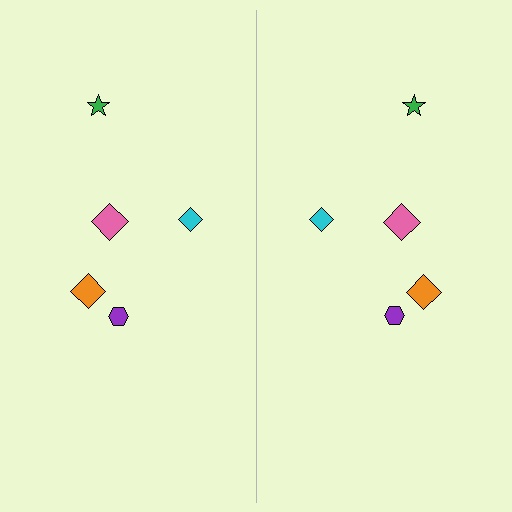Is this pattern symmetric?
Yes, this pattern has bilateral (reflection) symmetry.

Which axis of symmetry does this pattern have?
The pattern has a vertical axis of symmetry running through the center of the image.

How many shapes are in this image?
There are 10 shapes in this image.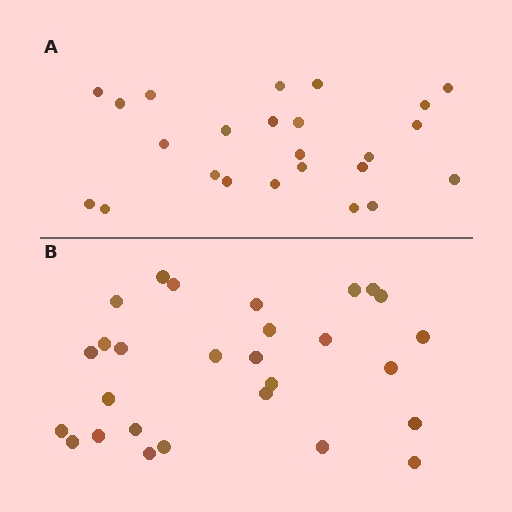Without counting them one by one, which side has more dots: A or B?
Region B (the bottom region) has more dots.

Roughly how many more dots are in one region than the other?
Region B has about 4 more dots than region A.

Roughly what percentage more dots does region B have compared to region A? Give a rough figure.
About 15% more.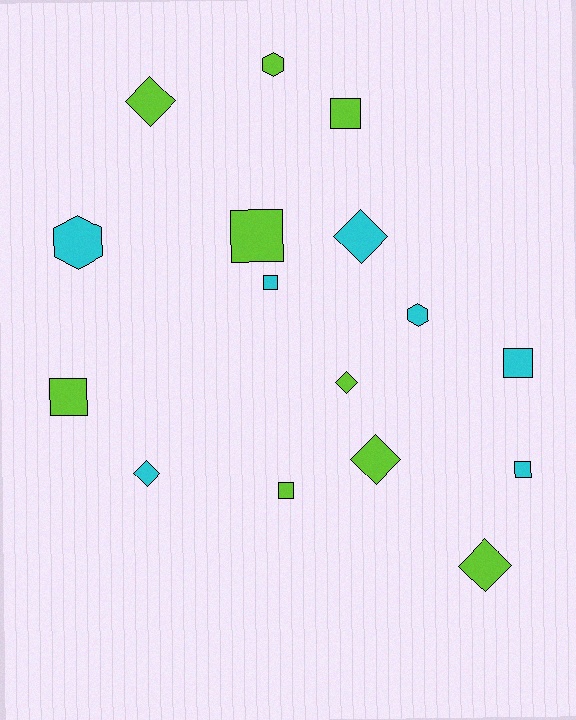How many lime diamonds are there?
There are 4 lime diamonds.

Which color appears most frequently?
Lime, with 9 objects.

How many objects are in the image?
There are 16 objects.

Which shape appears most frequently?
Square, with 7 objects.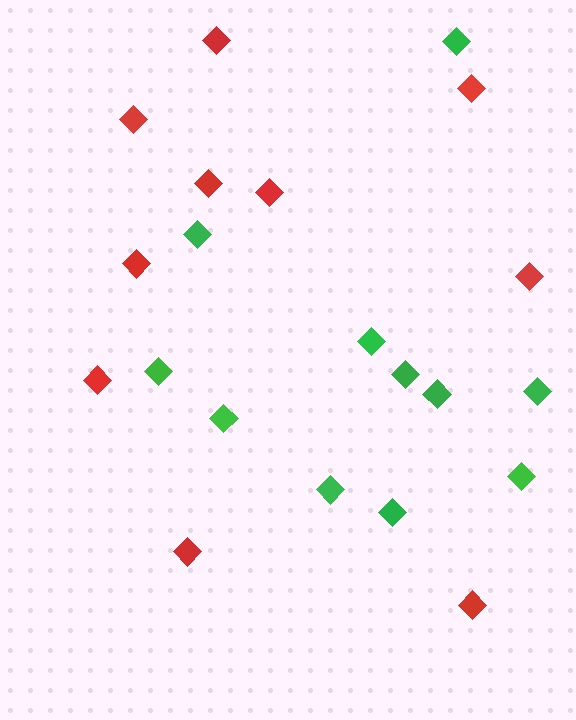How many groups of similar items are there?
There are 2 groups: one group of red diamonds (10) and one group of green diamonds (11).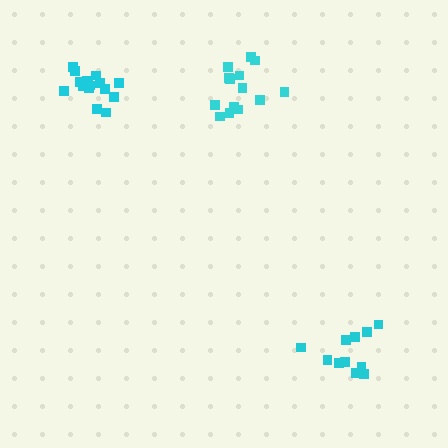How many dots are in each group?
Group 1: 14 dots, Group 2: 11 dots, Group 3: 16 dots (41 total).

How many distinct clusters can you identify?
There are 3 distinct clusters.